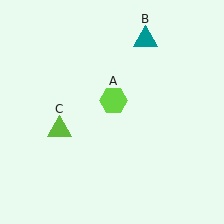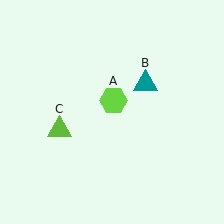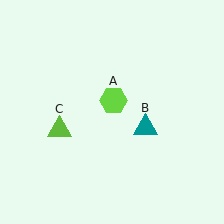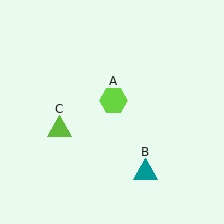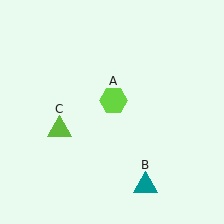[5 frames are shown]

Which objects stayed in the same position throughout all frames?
Lime hexagon (object A) and lime triangle (object C) remained stationary.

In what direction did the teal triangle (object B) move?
The teal triangle (object B) moved down.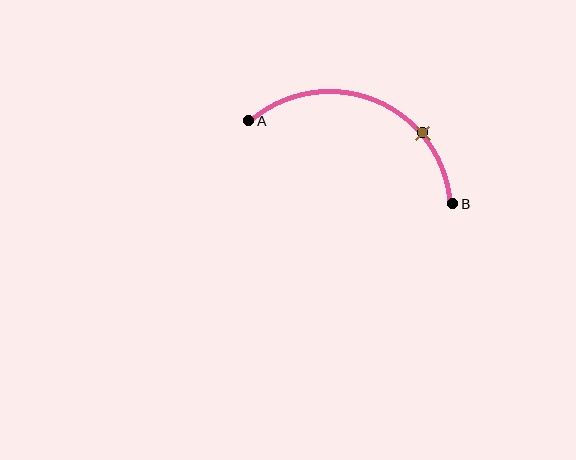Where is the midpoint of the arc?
The arc midpoint is the point on the curve farthest from the straight line joining A and B. It sits above that line.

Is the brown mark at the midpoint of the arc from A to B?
No. The brown mark lies on the arc but is closer to endpoint B. The arc midpoint would be at the point on the curve equidistant along the arc from both A and B.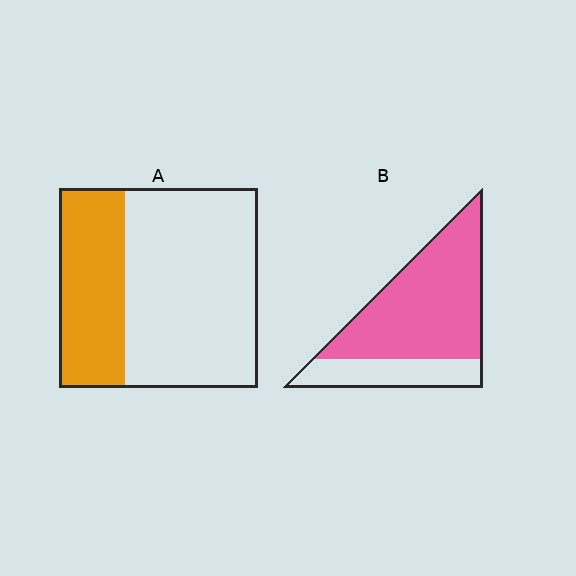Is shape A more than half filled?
No.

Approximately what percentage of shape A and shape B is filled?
A is approximately 35% and B is approximately 75%.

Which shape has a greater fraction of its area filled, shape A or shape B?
Shape B.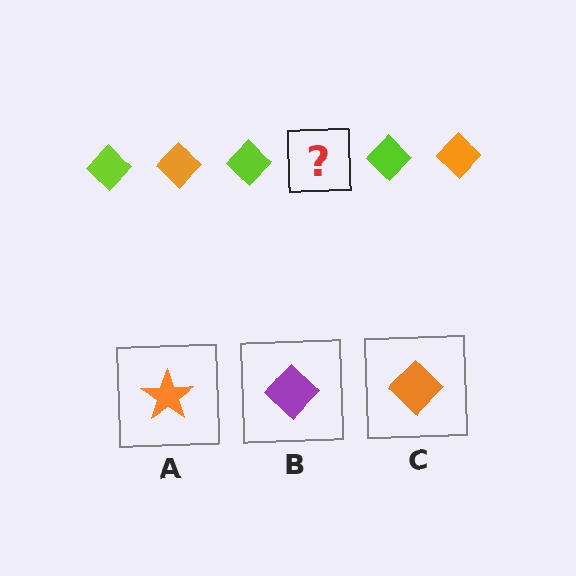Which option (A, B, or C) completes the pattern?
C.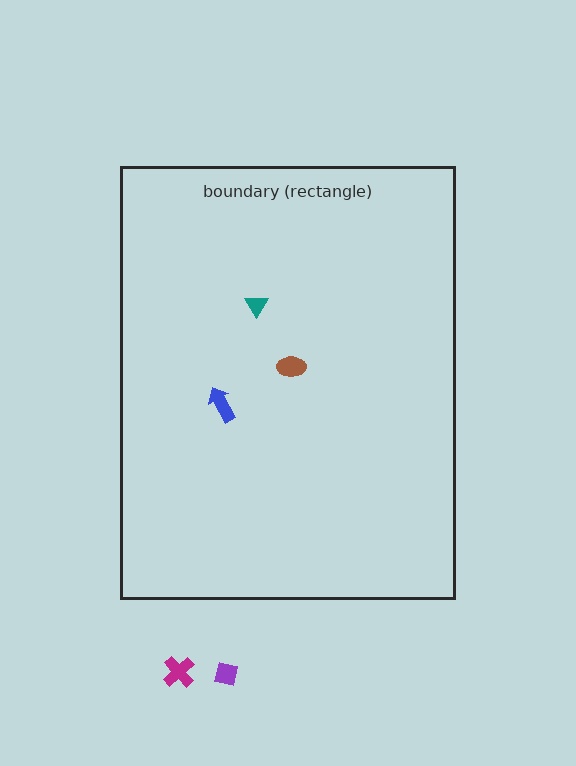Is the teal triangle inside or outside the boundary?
Inside.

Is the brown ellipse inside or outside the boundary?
Inside.